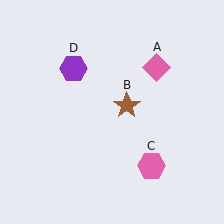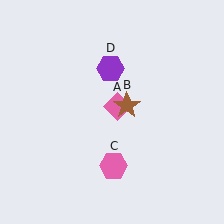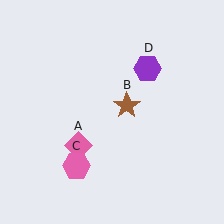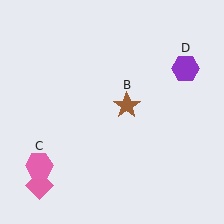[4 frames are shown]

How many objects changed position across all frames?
3 objects changed position: pink diamond (object A), pink hexagon (object C), purple hexagon (object D).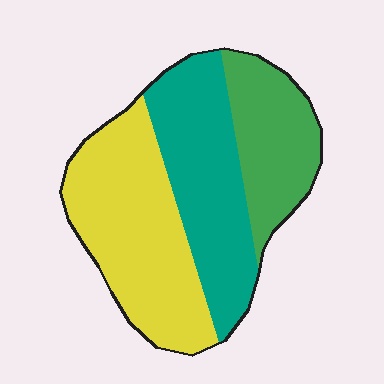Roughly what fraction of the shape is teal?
Teal takes up about one third (1/3) of the shape.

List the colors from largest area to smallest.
From largest to smallest: yellow, teal, green.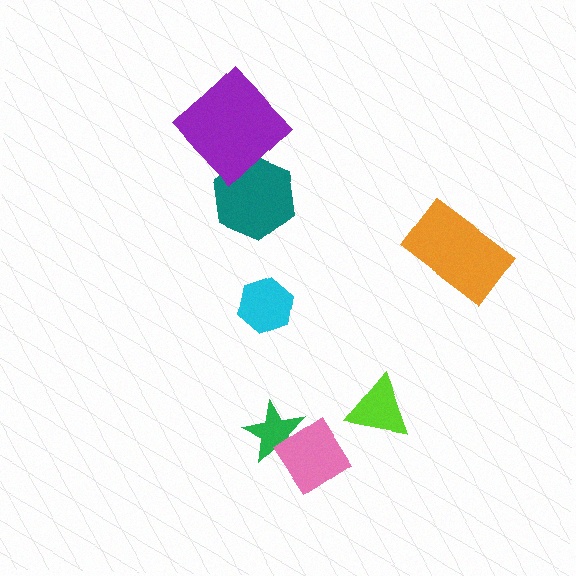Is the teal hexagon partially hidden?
Yes, it is partially covered by another shape.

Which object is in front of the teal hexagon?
The purple diamond is in front of the teal hexagon.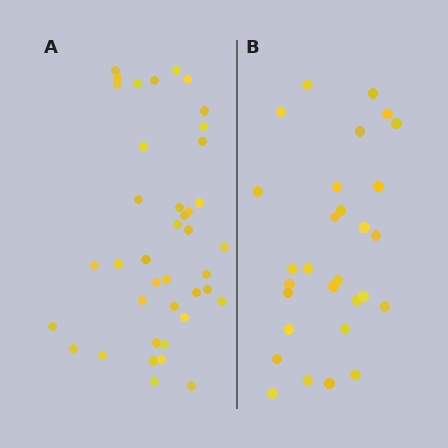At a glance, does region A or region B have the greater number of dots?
Region A (the left region) has more dots.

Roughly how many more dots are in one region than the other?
Region A has roughly 12 or so more dots than region B.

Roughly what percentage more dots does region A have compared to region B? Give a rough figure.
About 40% more.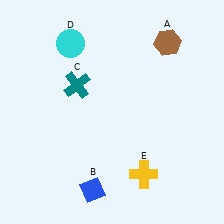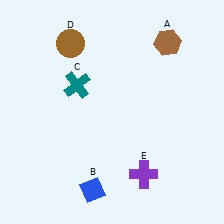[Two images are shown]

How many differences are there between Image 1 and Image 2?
There are 2 differences between the two images.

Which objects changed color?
D changed from cyan to brown. E changed from yellow to purple.